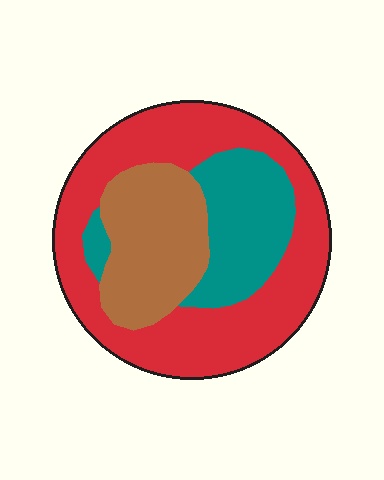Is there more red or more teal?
Red.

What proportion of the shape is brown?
Brown takes up less than a quarter of the shape.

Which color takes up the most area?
Red, at roughly 55%.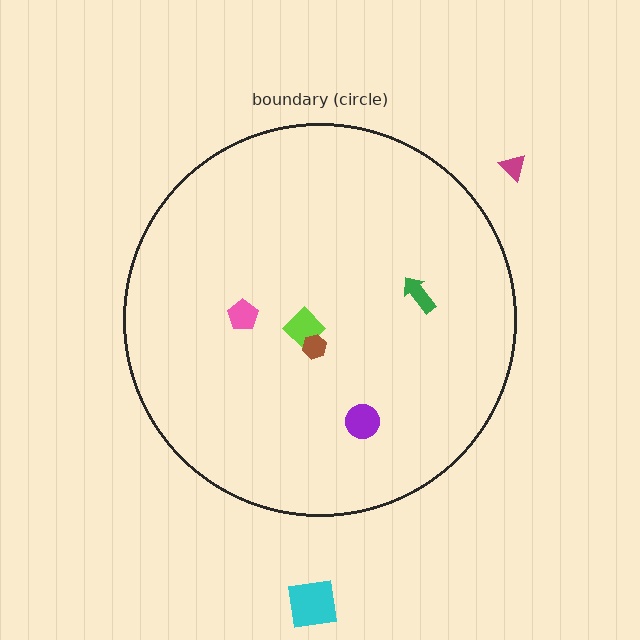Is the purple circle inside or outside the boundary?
Inside.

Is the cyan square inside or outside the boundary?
Outside.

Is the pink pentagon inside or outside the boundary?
Inside.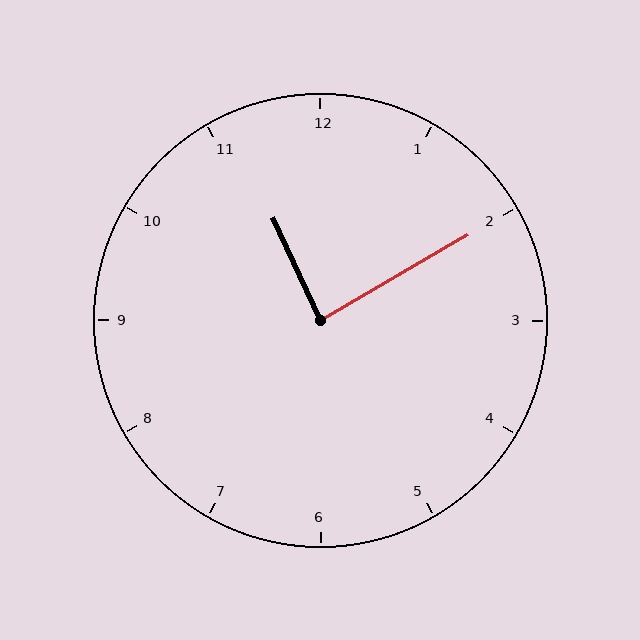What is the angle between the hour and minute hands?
Approximately 85 degrees.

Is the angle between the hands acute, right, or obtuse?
It is right.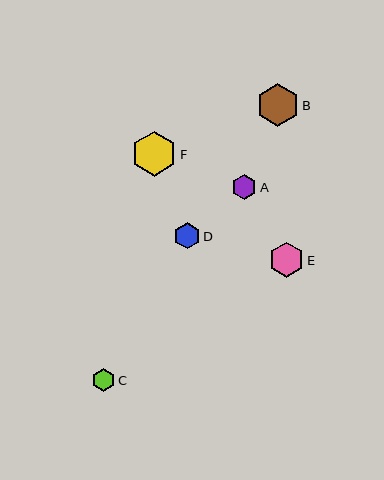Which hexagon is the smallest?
Hexagon C is the smallest with a size of approximately 22 pixels.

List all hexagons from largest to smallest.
From largest to smallest: F, B, E, D, A, C.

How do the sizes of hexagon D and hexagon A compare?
Hexagon D and hexagon A are approximately the same size.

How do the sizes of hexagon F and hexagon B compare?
Hexagon F and hexagon B are approximately the same size.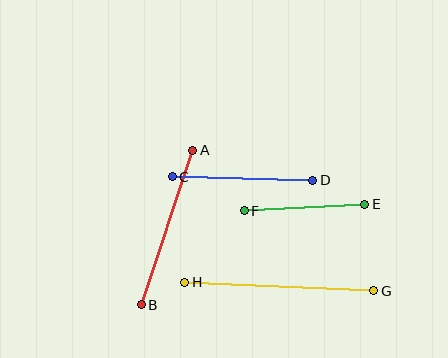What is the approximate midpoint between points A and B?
The midpoint is at approximately (167, 228) pixels.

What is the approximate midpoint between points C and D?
The midpoint is at approximately (242, 178) pixels.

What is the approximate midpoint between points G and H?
The midpoint is at approximately (279, 287) pixels.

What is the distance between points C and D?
The distance is approximately 141 pixels.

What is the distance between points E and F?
The distance is approximately 121 pixels.